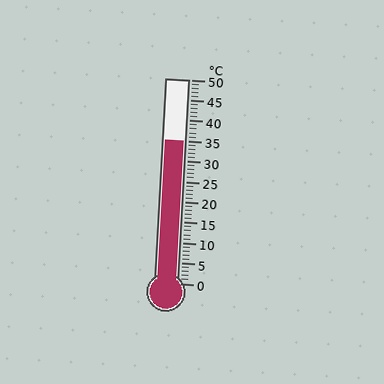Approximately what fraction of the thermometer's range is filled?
The thermometer is filled to approximately 70% of its range.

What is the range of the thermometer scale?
The thermometer scale ranges from 0°C to 50°C.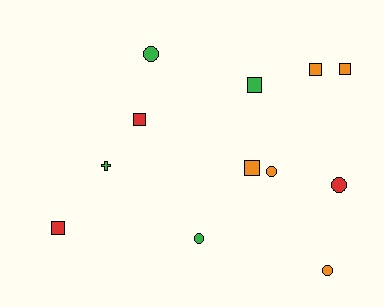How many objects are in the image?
There are 12 objects.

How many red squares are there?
There are 2 red squares.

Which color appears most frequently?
Orange, with 5 objects.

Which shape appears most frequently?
Square, with 6 objects.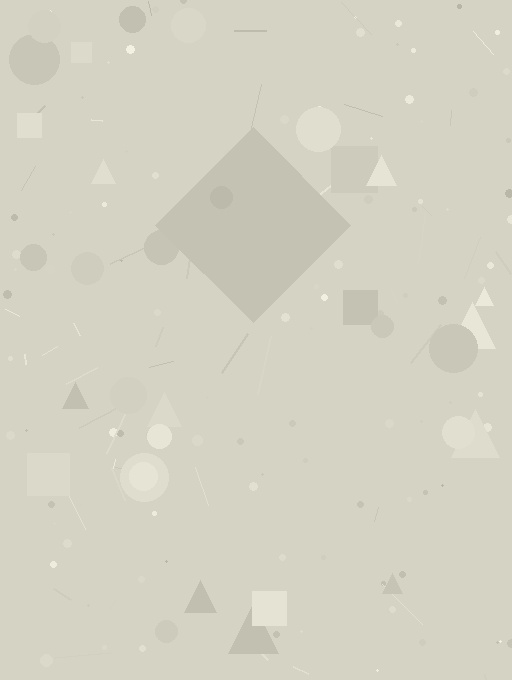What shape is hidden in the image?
A diamond is hidden in the image.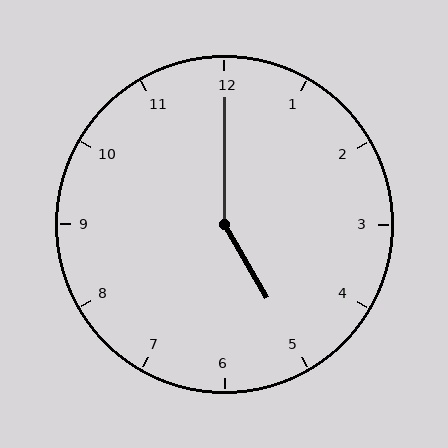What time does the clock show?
5:00.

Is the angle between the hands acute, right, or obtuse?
It is obtuse.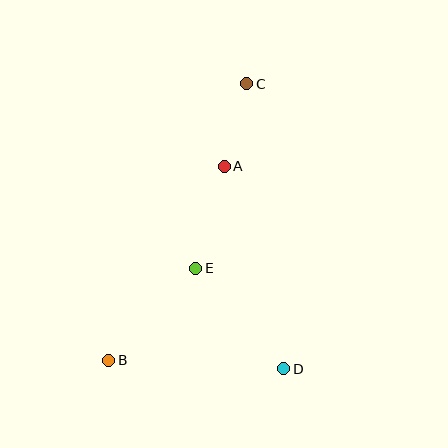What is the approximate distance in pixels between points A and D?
The distance between A and D is approximately 211 pixels.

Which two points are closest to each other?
Points A and C are closest to each other.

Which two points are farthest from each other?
Points B and C are farthest from each other.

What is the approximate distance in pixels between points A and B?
The distance between A and B is approximately 225 pixels.